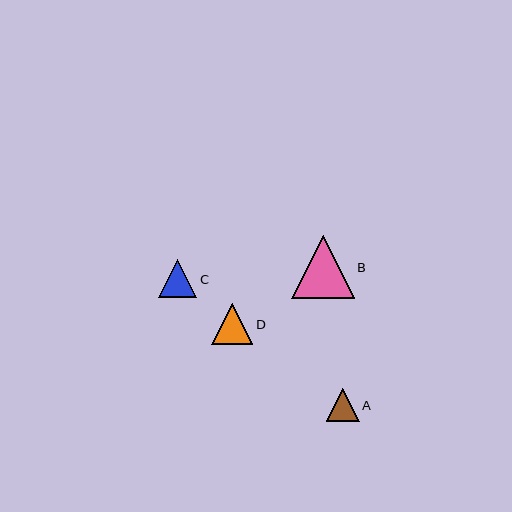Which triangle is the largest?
Triangle B is the largest with a size of approximately 63 pixels.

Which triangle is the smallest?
Triangle A is the smallest with a size of approximately 33 pixels.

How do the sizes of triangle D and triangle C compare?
Triangle D and triangle C are approximately the same size.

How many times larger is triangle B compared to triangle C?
Triangle B is approximately 1.6 times the size of triangle C.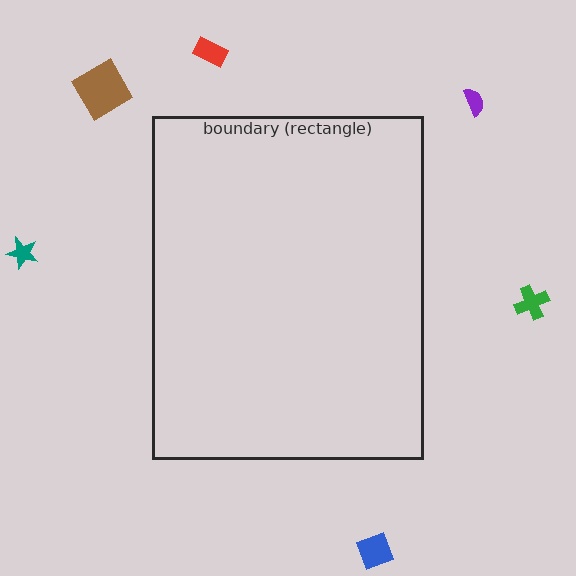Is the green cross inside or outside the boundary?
Outside.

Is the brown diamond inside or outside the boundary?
Outside.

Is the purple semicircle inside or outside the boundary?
Outside.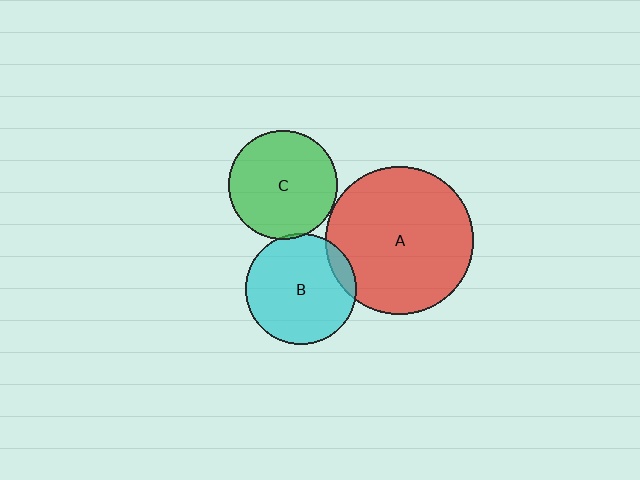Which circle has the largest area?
Circle A (red).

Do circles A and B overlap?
Yes.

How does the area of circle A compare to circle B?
Approximately 1.8 times.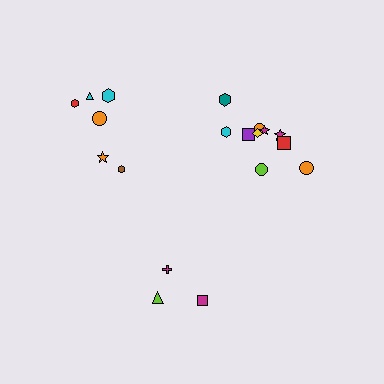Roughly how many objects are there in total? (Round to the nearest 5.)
Roughly 20 objects in total.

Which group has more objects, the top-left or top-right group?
The top-right group.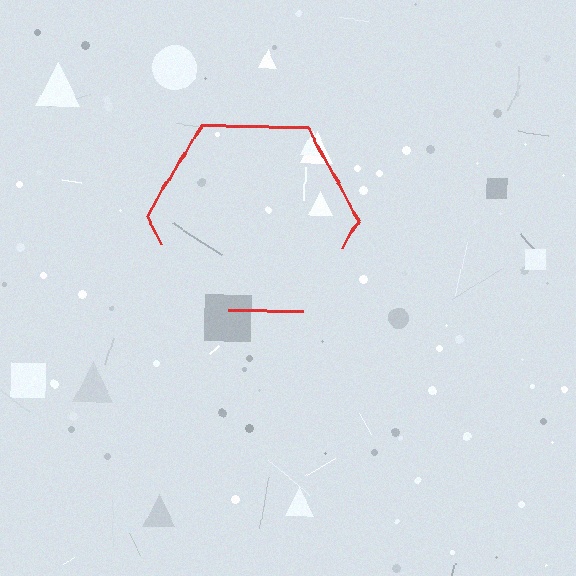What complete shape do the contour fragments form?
The contour fragments form a hexagon.